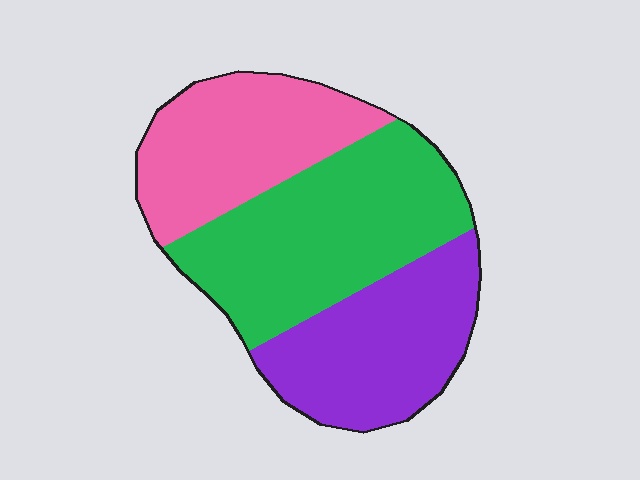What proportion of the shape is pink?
Pink covers 29% of the shape.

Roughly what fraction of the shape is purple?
Purple takes up about one third (1/3) of the shape.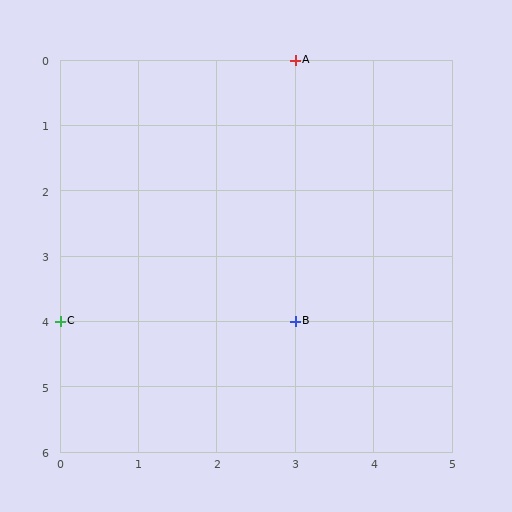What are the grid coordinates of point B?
Point B is at grid coordinates (3, 4).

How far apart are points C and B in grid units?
Points C and B are 3 columns apart.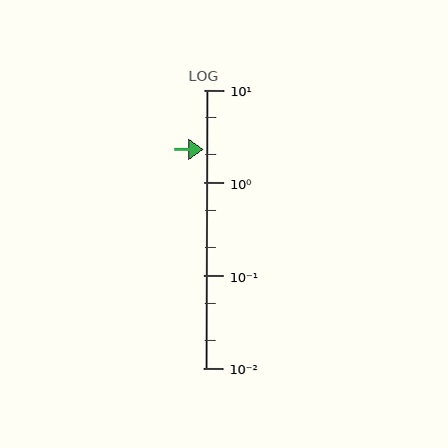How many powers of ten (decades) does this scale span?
The scale spans 3 decades, from 0.01 to 10.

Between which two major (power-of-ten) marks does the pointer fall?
The pointer is between 1 and 10.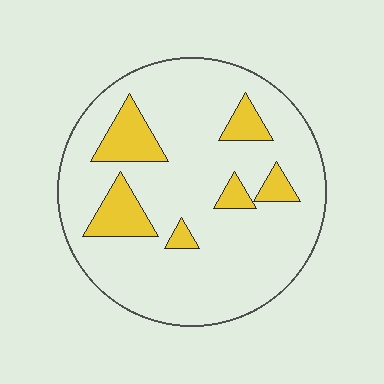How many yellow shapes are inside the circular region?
6.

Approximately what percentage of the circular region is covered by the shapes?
Approximately 15%.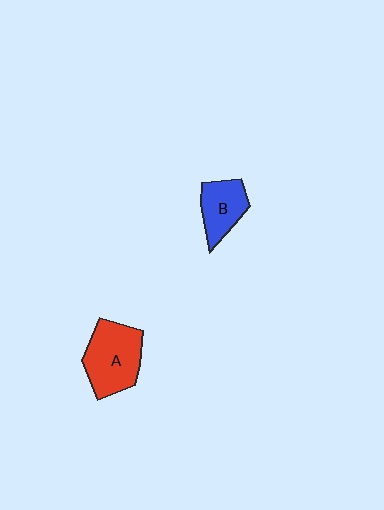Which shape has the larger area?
Shape A (red).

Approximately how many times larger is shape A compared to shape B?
Approximately 1.5 times.